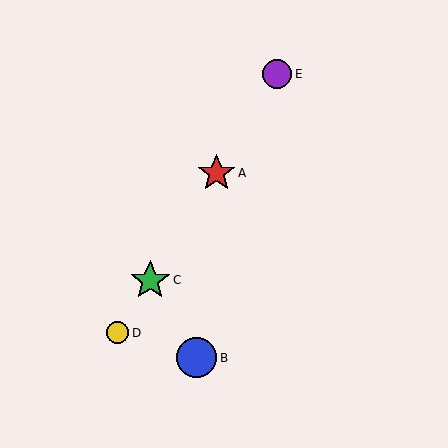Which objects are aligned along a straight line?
Objects A, C, D, E are aligned along a straight line.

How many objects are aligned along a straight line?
4 objects (A, C, D, E) are aligned along a straight line.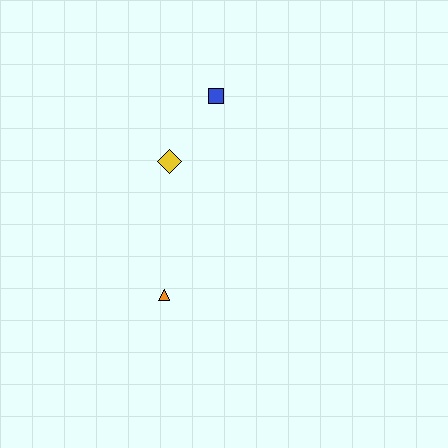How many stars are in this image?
There are no stars.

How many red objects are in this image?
There are no red objects.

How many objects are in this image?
There are 3 objects.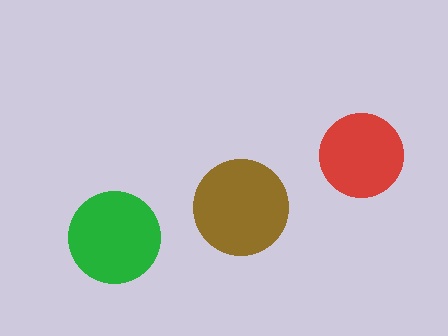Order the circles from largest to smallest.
the brown one, the green one, the red one.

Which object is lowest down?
The green circle is bottommost.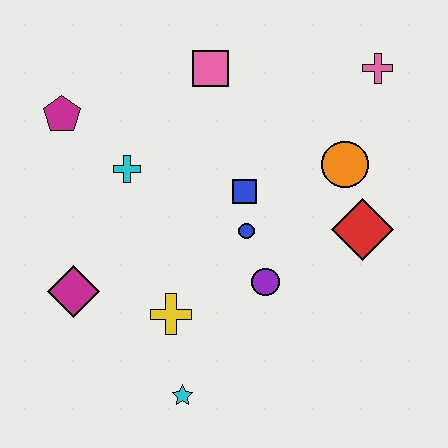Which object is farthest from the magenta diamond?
The pink cross is farthest from the magenta diamond.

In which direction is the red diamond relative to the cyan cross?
The red diamond is to the right of the cyan cross.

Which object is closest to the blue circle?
The blue square is closest to the blue circle.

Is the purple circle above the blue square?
No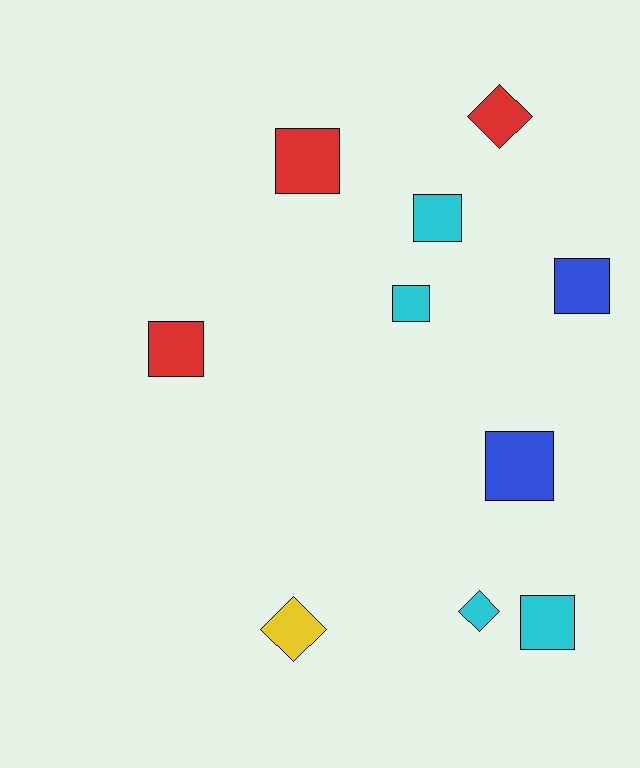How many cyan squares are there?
There are 3 cyan squares.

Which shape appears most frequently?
Square, with 7 objects.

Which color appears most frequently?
Cyan, with 4 objects.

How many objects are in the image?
There are 10 objects.